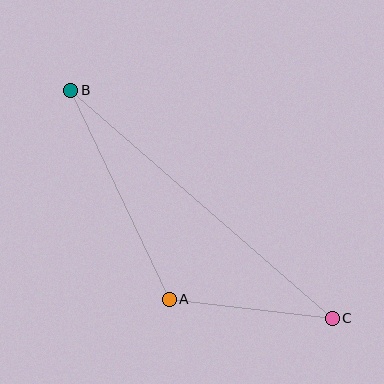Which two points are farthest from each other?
Points B and C are farthest from each other.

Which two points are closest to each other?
Points A and C are closest to each other.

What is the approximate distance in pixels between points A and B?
The distance between A and B is approximately 231 pixels.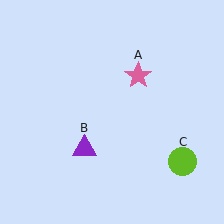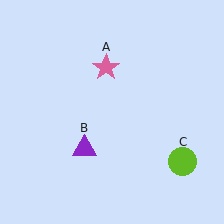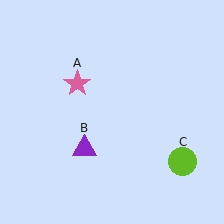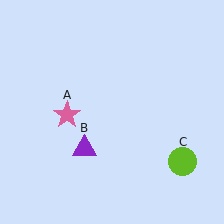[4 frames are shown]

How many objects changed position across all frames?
1 object changed position: pink star (object A).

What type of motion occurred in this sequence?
The pink star (object A) rotated counterclockwise around the center of the scene.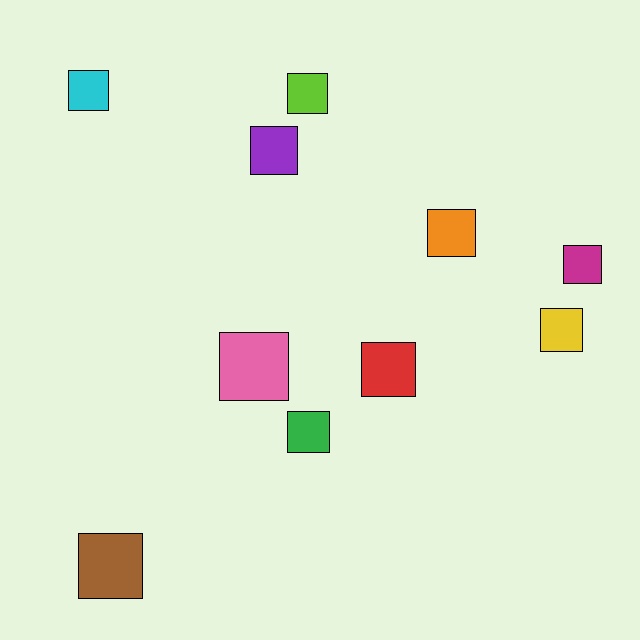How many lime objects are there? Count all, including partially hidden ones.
There is 1 lime object.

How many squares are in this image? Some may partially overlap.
There are 10 squares.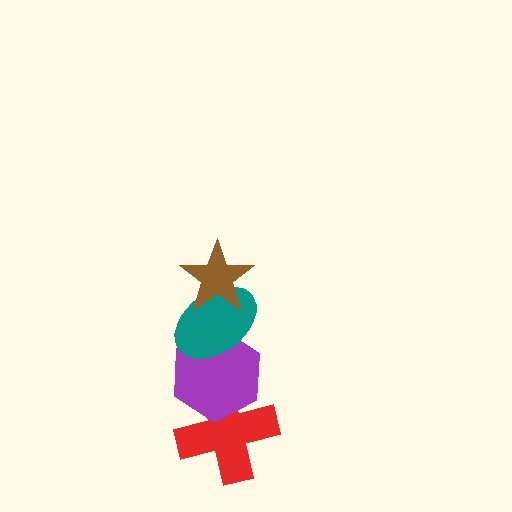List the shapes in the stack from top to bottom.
From top to bottom: the brown star, the teal ellipse, the purple hexagon, the red cross.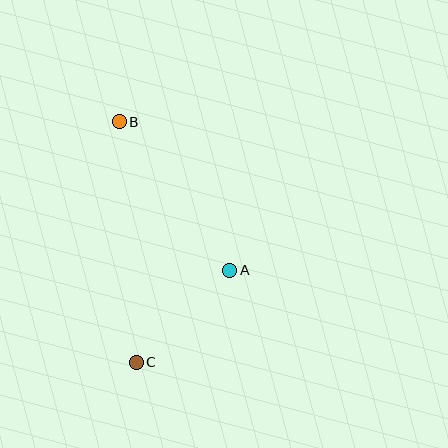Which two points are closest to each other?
Points A and C are closest to each other.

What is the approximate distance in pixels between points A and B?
The distance between A and B is approximately 185 pixels.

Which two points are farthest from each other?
Points B and C are farthest from each other.